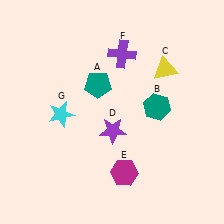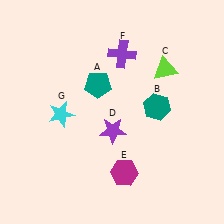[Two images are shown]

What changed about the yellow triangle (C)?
In Image 1, C is yellow. In Image 2, it changed to lime.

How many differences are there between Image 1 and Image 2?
There is 1 difference between the two images.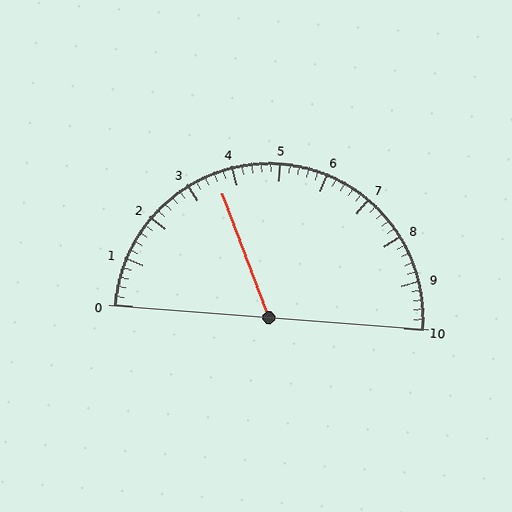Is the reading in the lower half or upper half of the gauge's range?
The reading is in the lower half of the range (0 to 10).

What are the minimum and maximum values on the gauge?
The gauge ranges from 0 to 10.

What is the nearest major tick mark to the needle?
The nearest major tick mark is 4.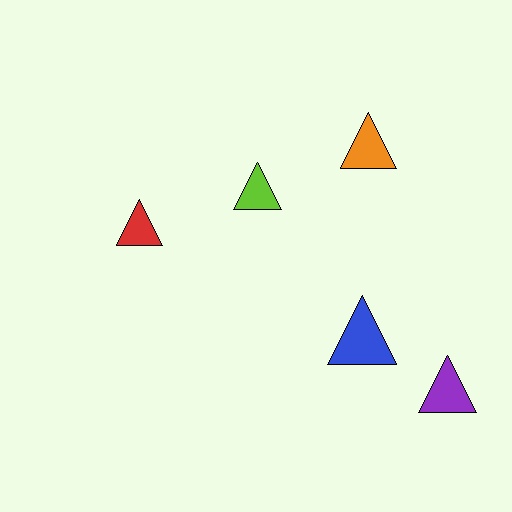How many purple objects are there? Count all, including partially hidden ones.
There is 1 purple object.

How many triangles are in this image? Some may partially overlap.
There are 5 triangles.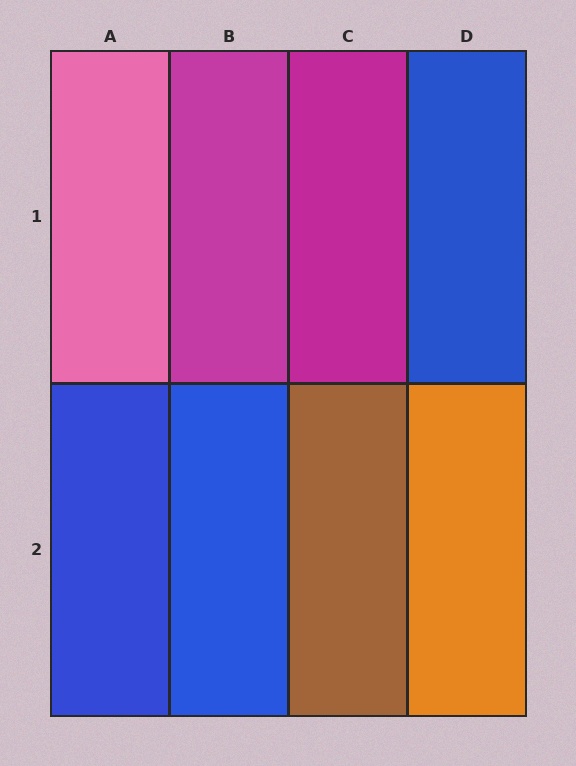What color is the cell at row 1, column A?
Pink.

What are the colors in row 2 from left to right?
Blue, blue, brown, orange.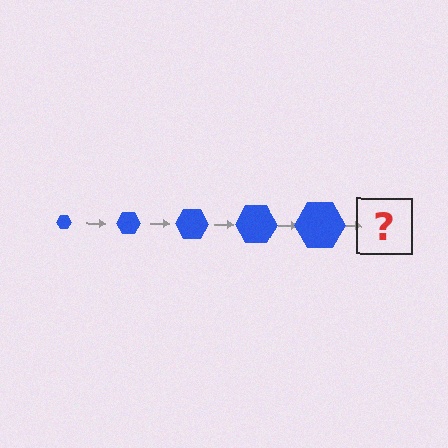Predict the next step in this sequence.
The next step is a blue hexagon, larger than the previous one.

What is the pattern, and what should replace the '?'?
The pattern is that the hexagon gets progressively larger each step. The '?' should be a blue hexagon, larger than the previous one.